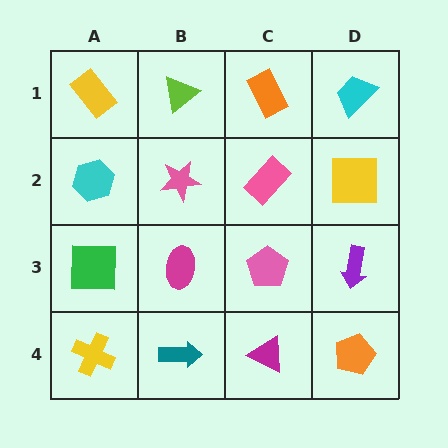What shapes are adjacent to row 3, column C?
A pink rectangle (row 2, column C), a magenta triangle (row 4, column C), a magenta ellipse (row 3, column B), a purple arrow (row 3, column D).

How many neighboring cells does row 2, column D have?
3.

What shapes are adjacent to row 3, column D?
A yellow square (row 2, column D), an orange pentagon (row 4, column D), a pink pentagon (row 3, column C).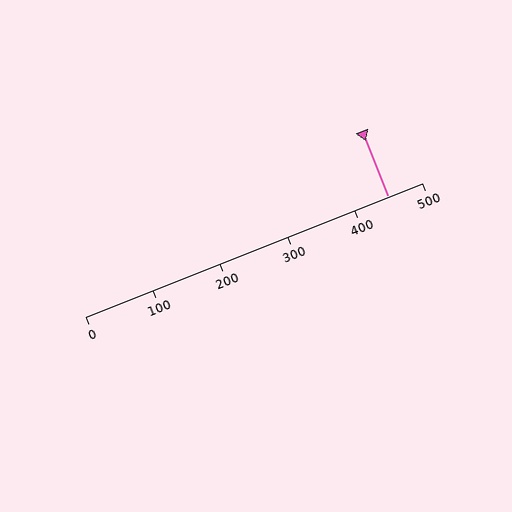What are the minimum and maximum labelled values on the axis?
The axis runs from 0 to 500.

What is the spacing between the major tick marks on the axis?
The major ticks are spaced 100 apart.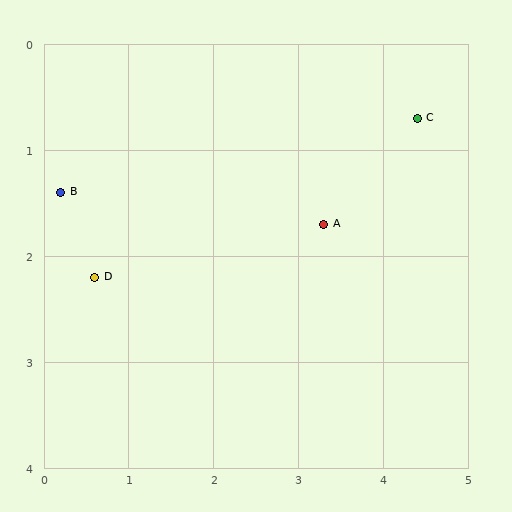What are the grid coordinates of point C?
Point C is at approximately (4.4, 0.7).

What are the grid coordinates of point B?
Point B is at approximately (0.2, 1.4).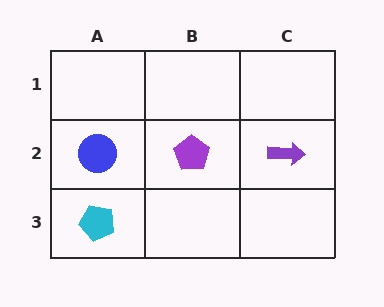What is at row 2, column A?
A blue circle.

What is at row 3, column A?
A cyan pentagon.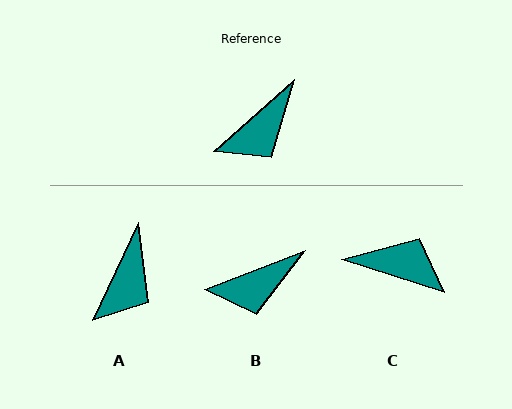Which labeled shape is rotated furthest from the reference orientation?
C, about 121 degrees away.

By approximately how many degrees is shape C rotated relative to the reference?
Approximately 121 degrees counter-clockwise.